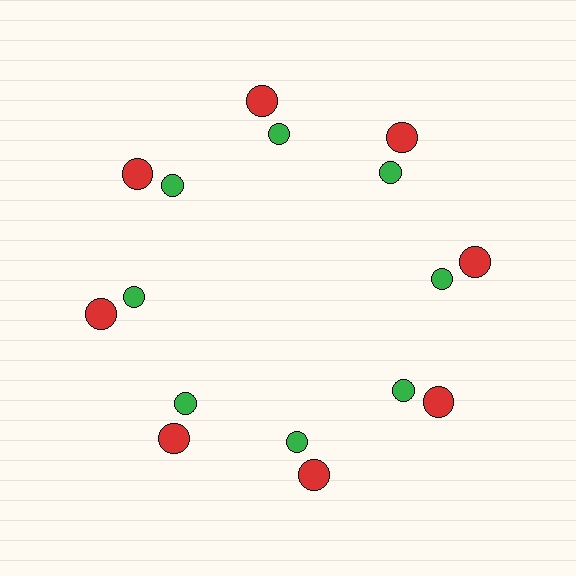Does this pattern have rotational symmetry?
Yes, this pattern has 8-fold rotational symmetry. It looks the same after rotating 45 degrees around the center.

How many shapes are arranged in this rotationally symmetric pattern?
There are 16 shapes, arranged in 8 groups of 2.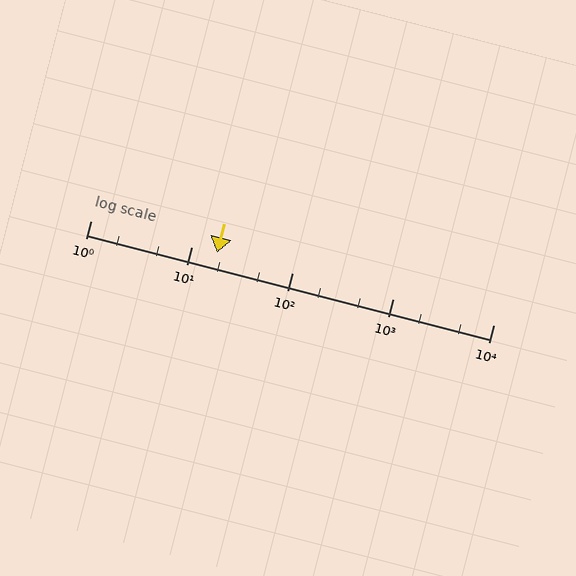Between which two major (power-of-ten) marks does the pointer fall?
The pointer is between 10 and 100.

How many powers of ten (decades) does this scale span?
The scale spans 4 decades, from 1 to 10000.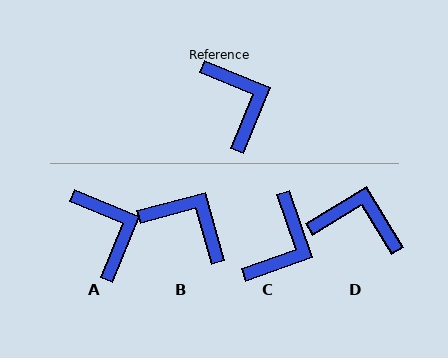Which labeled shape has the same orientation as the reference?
A.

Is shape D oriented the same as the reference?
No, it is off by about 54 degrees.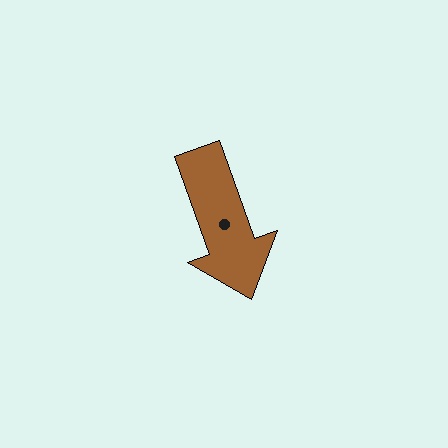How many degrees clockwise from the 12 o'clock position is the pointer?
Approximately 160 degrees.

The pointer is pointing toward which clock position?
Roughly 5 o'clock.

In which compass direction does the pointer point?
South.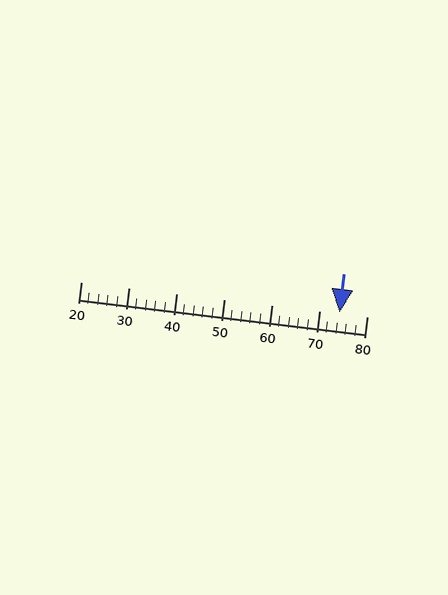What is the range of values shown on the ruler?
The ruler shows values from 20 to 80.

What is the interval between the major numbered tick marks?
The major tick marks are spaced 10 units apart.